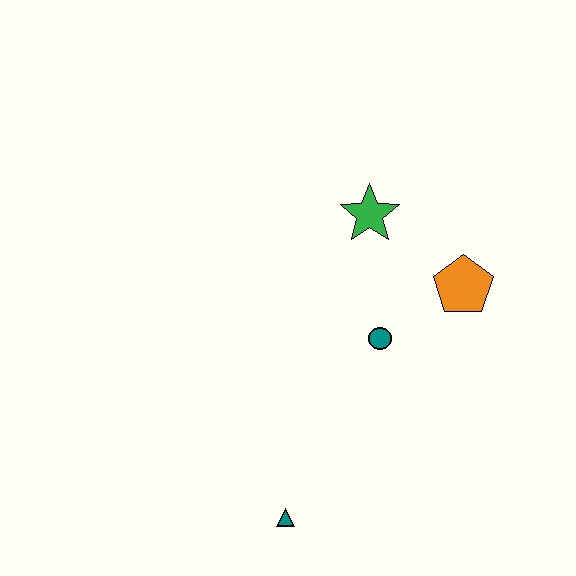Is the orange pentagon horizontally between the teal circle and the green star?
No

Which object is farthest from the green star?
The teal triangle is farthest from the green star.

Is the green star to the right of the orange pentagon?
No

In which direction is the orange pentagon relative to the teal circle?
The orange pentagon is to the right of the teal circle.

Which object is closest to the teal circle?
The orange pentagon is closest to the teal circle.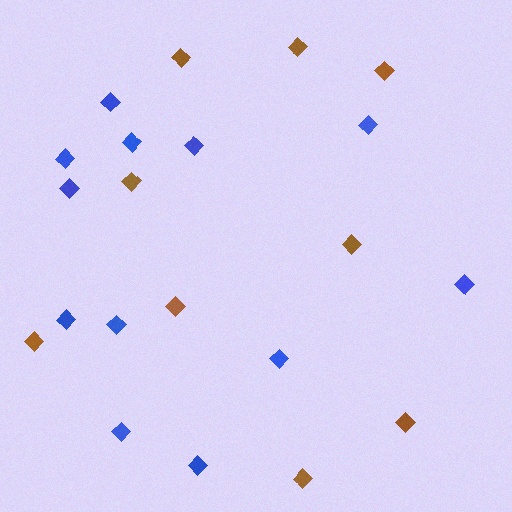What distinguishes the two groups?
There are 2 groups: one group of brown diamonds (9) and one group of blue diamonds (12).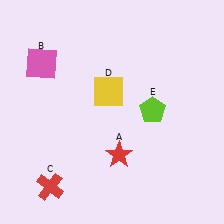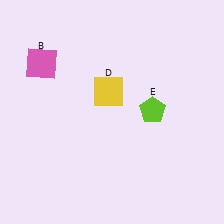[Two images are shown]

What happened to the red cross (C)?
The red cross (C) was removed in Image 2. It was in the bottom-left area of Image 1.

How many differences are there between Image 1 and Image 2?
There are 2 differences between the two images.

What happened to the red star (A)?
The red star (A) was removed in Image 2. It was in the bottom-right area of Image 1.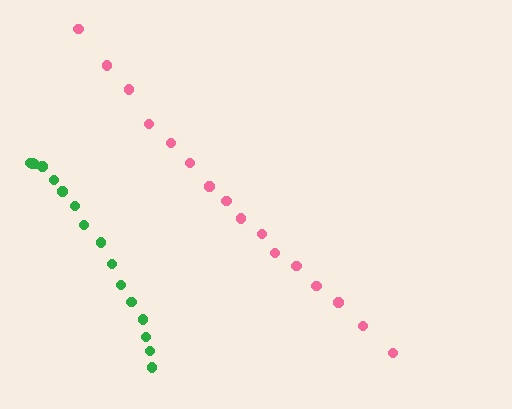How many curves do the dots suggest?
There are 2 distinct paths.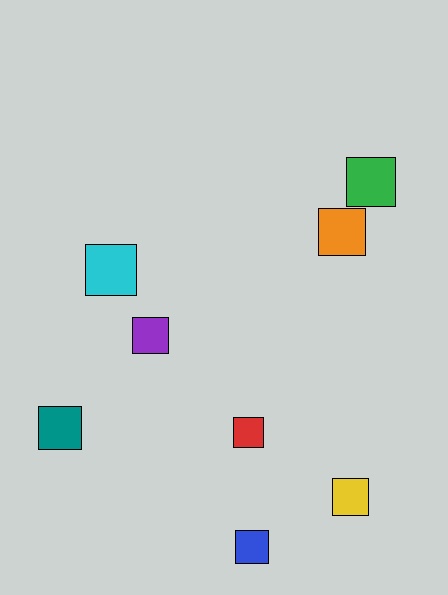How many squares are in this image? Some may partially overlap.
There are 8 squares.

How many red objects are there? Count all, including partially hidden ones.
There is 1 red object.